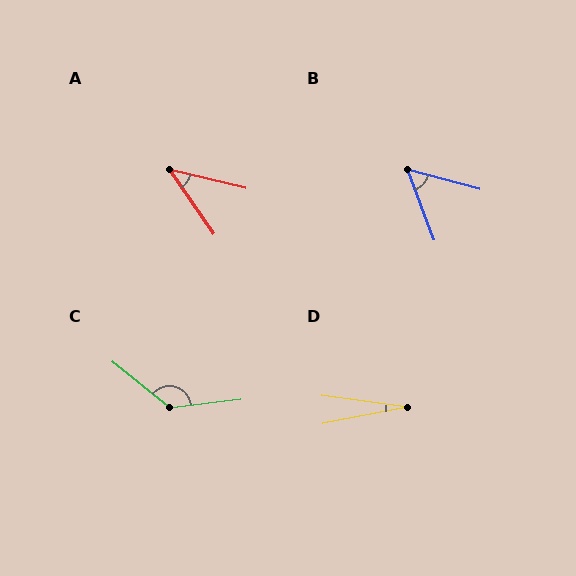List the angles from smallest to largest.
D (19°), A (42°), B (54°), C (134°).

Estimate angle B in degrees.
Approximately 54 degrees.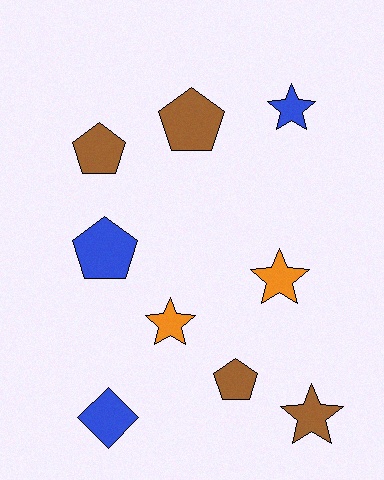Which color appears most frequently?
Brown, with 4 objects.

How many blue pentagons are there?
There is 1 blue pentagon.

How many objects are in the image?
There are 9 objects.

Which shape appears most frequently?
Star, with 4 objects.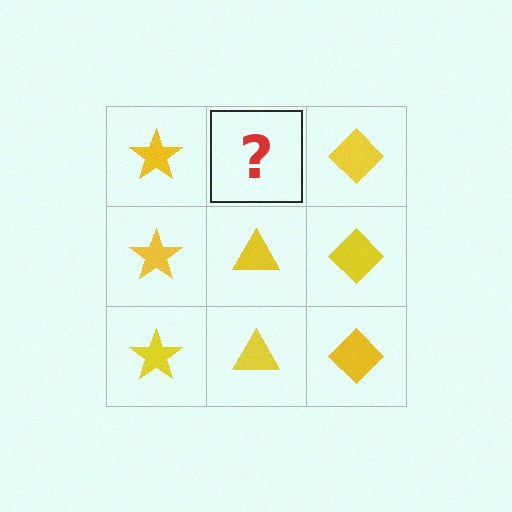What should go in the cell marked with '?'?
The missing cell should contain a yellow triangle.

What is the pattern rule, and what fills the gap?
The rule is that each column has a consistent shape. The gap should be filled with a yellow triangle.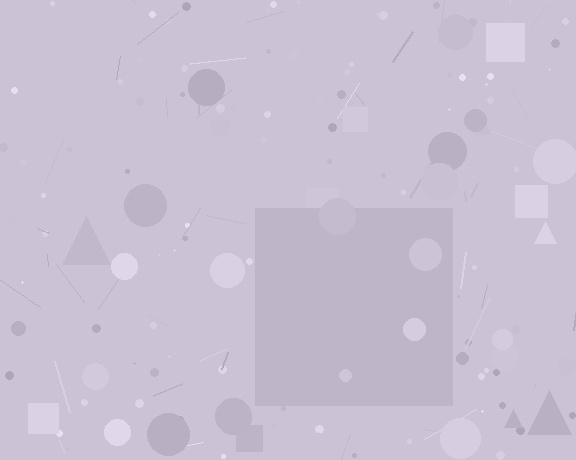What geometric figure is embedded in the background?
A square is embedded in the background.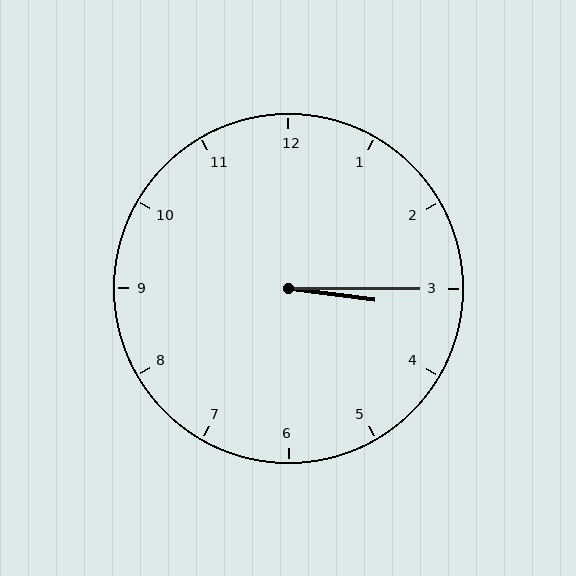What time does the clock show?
3:15.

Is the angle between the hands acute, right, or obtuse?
It is acute.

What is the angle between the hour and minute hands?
Approximately 8 degrees.